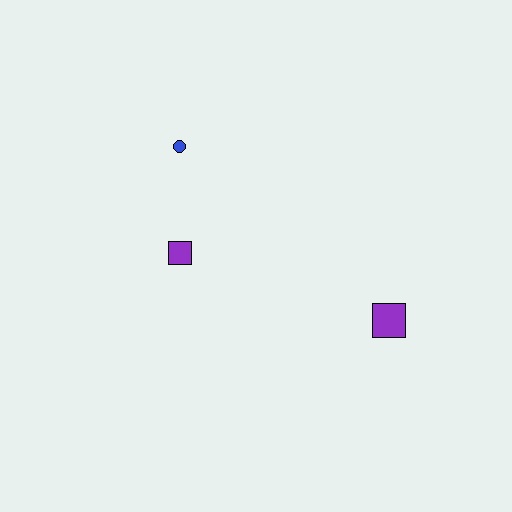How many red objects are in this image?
There are no red objects.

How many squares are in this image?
There are 2 squares.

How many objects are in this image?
There are 3 objects.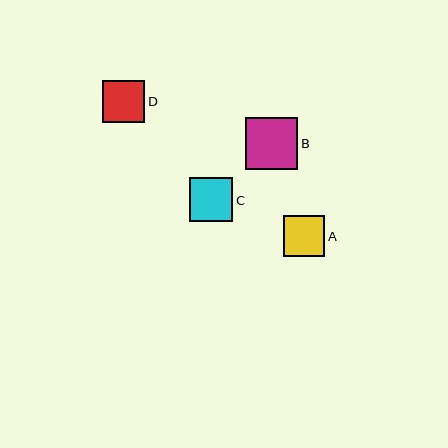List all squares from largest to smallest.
From largest to smallest: B, C, D, A.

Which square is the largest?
Square B is the largest with a size of approximately 52 pixels.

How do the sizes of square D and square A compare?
Square D and square A are approximately the same size.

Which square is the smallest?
Square A is the smallest with a size of approximately 41 pixels.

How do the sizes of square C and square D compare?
Square C and square D are approximately the same size.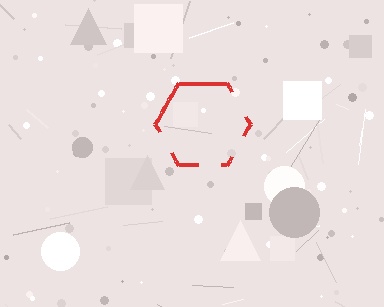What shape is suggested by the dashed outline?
The dashed outline suggests a hexagon.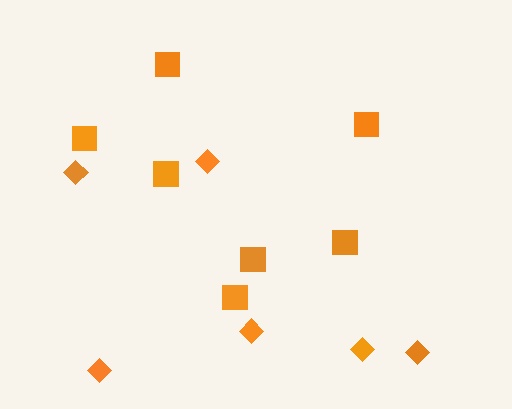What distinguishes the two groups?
There are 2 groups: one group of diamonds (6) and one group of squares (7).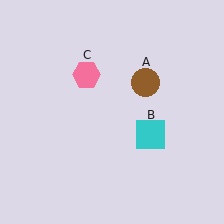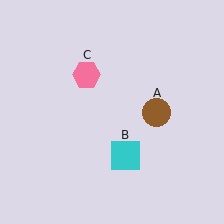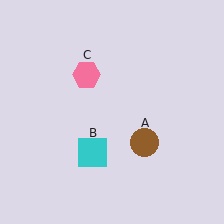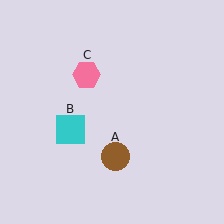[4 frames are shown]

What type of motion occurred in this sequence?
The brown circle (object A), cyan square (object B) rotated clockwise around the center of the scene.